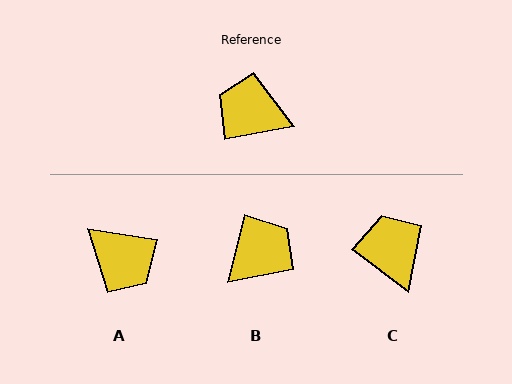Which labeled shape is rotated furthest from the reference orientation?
A, about 160 degrees away.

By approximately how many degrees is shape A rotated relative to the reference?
Approximately 160 degrees counter-clockwise.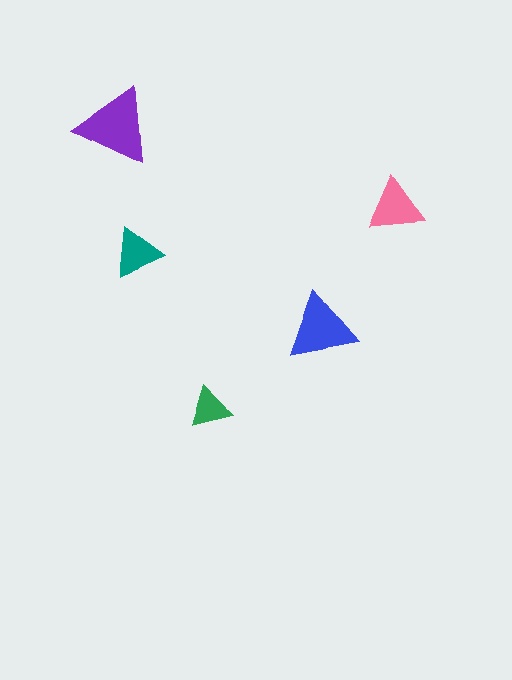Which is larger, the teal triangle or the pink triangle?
The pink one.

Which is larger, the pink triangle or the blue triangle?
The blue one.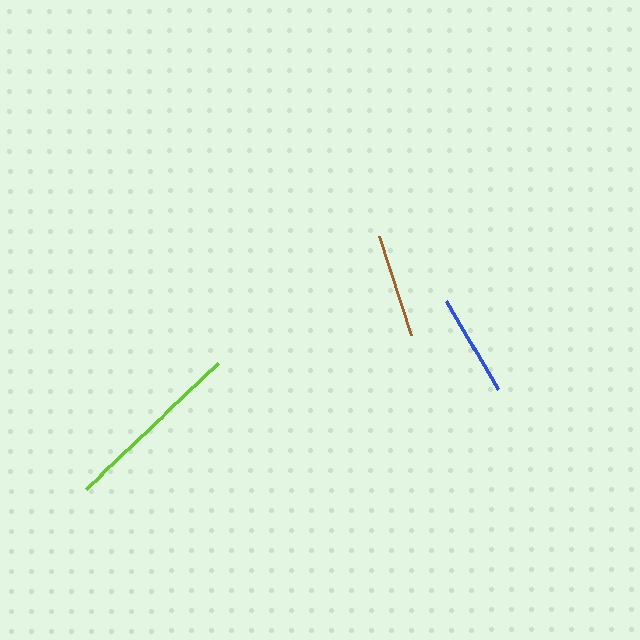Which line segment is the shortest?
The blue line is the shortest at approximately 102 pixels.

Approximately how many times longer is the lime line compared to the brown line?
The lime line is approximately 1.7 times the length of the brown line.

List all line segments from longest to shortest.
From longest to shortest: lime, brown, blue.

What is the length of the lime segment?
The lime segment is approximately 182 pixels long.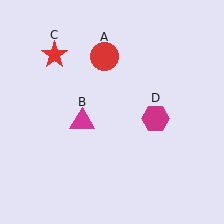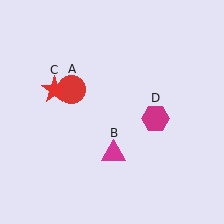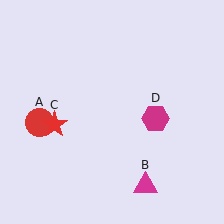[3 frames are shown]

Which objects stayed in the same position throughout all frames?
Magenta hexagon (object D) remained stationary.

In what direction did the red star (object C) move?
The red star (object C) moved down.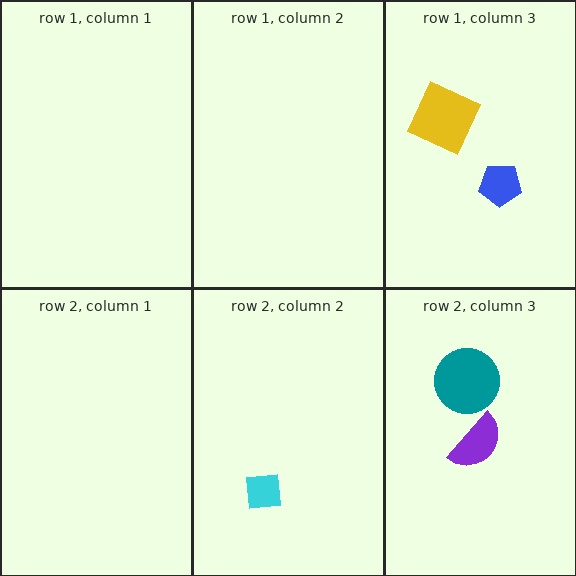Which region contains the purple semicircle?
The row 2, column 3 region.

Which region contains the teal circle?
The row 2, column 3 region.